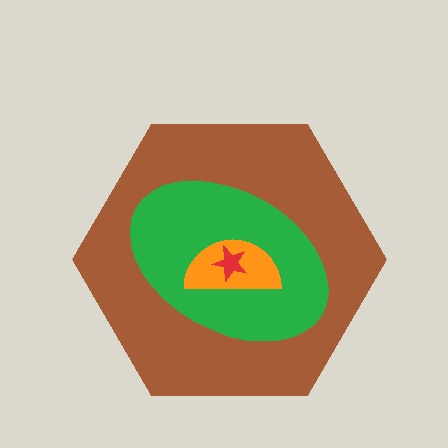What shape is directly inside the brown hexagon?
The green ellipse.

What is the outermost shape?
The brown hexagon.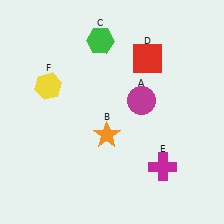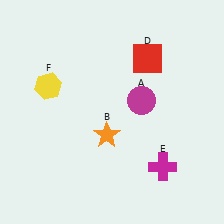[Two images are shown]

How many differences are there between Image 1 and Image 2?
There is 1 difference between the two images.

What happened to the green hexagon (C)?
The green hexagon (C) was removed in Image 2. It was in the top-left area of Image 1.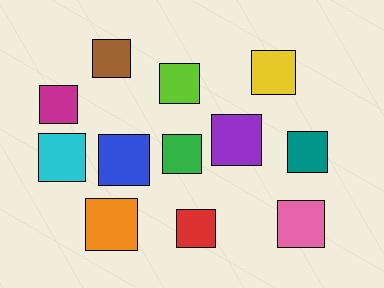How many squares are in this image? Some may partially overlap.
There are 12 squares.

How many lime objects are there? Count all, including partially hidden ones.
There is 1 lime object.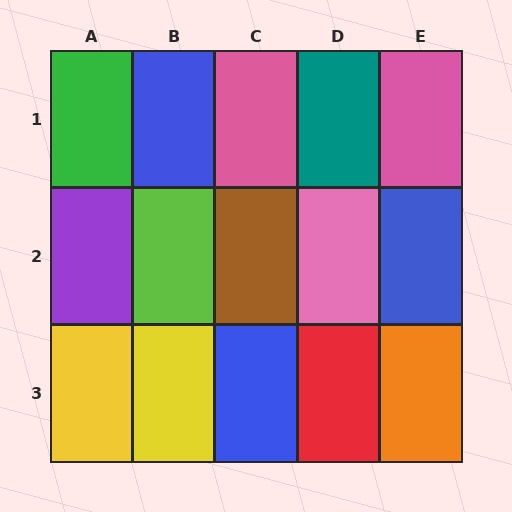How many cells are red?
1 cell is red.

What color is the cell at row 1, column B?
Blue.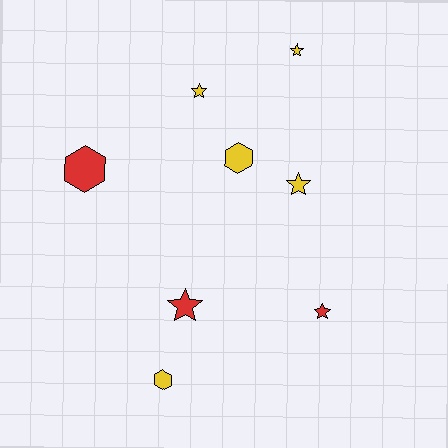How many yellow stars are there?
There are 3 yellow stars.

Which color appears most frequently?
Yellow, with 5 objects.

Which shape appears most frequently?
Star, with 5 objects.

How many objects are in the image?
There are 8 objects.